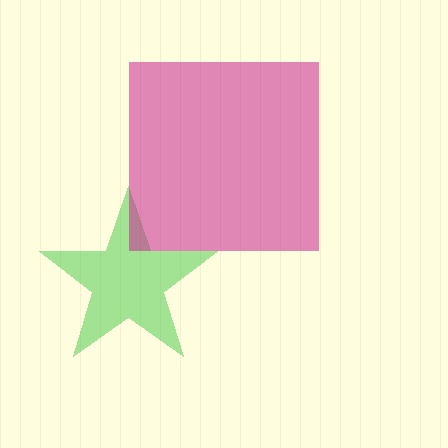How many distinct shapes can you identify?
There are 2 distinct shapes: a green star, a magenta square.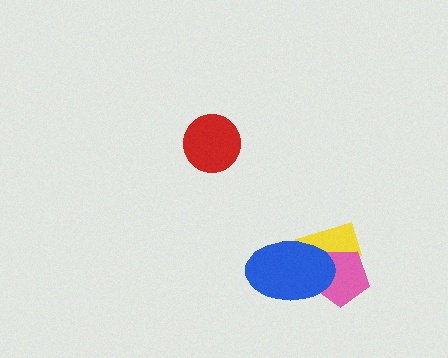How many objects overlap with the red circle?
0 objects overlap with the red circle.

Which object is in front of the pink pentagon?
The blue ellipse is in front of the pink pentagon.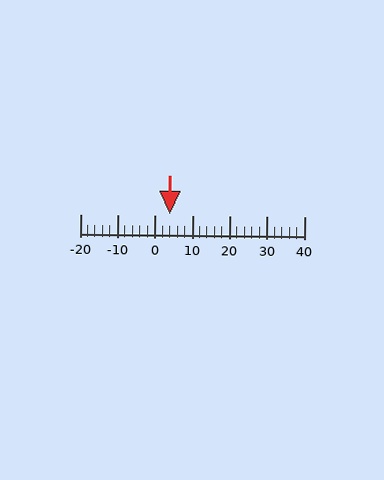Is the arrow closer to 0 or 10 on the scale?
The arrow is closer to 0.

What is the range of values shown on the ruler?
The ruler shows values from -20 to 40.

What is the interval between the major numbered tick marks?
The major tick marks are spaced 10 units apart.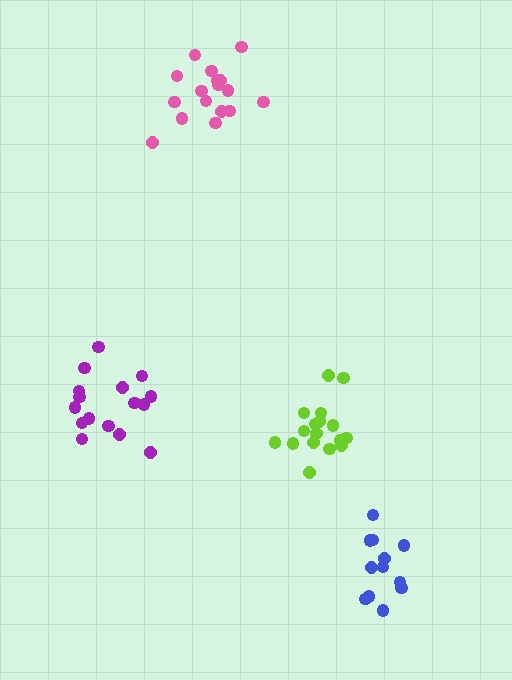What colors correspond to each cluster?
The clusters are colored: blue, purple, lime, pink.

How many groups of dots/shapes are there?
There are 4 groups.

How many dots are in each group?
Group 1: 12 dots, Group 2: 16 dots, Group 3: 17 dots, Group 4: 17 dots (62 total).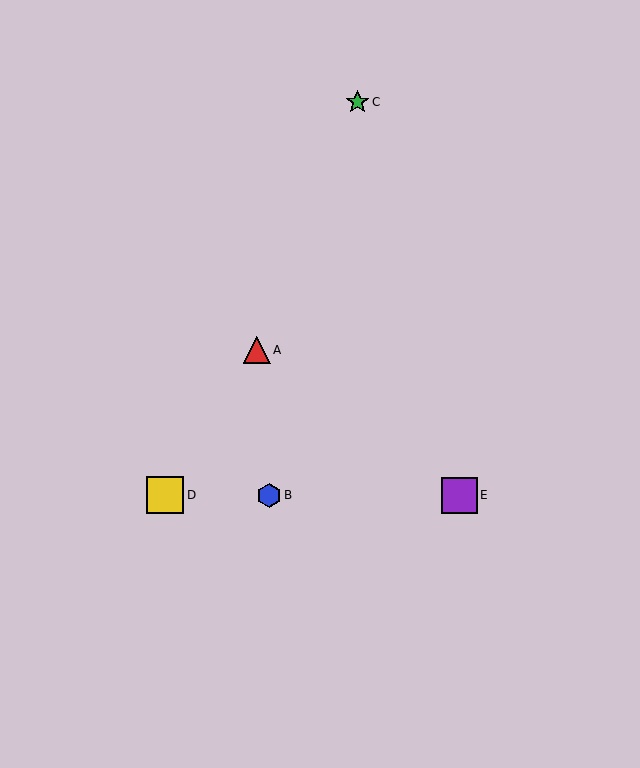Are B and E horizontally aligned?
Yes, both are at y≈495.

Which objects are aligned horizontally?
Objects B, D, E are aligned horizontally.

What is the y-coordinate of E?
Object E is at y≈495.